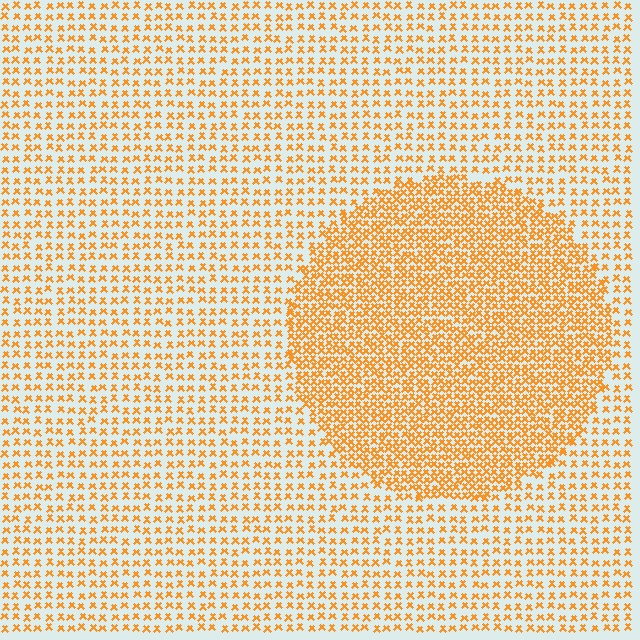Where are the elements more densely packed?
The elements are more densely packed inside the circle boundary.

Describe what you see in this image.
The image contains small orange elements arranged at two different densities. A circle-shaped region is visible where the elements are more densely packed than the surrounding area.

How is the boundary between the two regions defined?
The boundary is defined by a change in element density (approximately 2.1x ratio). All elements are the same color, size, and shape.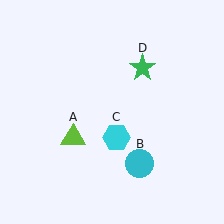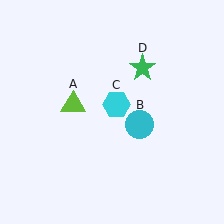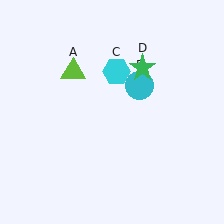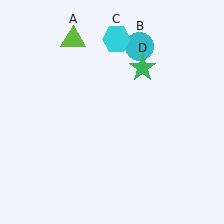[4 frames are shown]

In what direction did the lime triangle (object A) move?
The lime triangle (object A) moved up.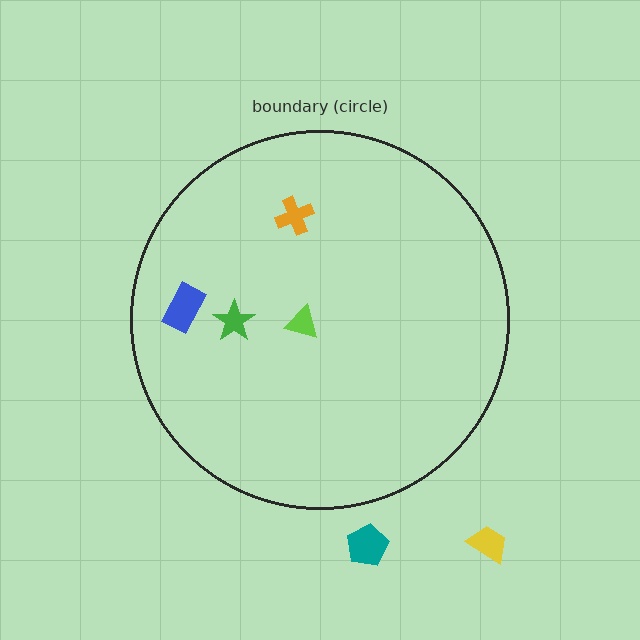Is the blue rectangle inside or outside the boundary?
Inside.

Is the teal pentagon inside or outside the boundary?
Outside.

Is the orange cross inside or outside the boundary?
Inside.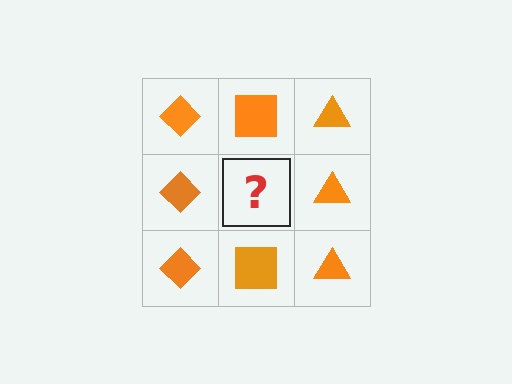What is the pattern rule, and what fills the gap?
The rule is that each column has a consistent shape. The gap should be filled with an orange square.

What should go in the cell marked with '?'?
The missing cell should contain an orange square.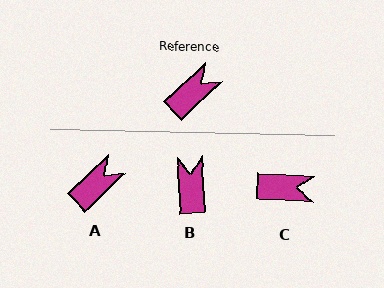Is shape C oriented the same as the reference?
No, it is off by about 47 degrees.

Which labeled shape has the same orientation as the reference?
A.